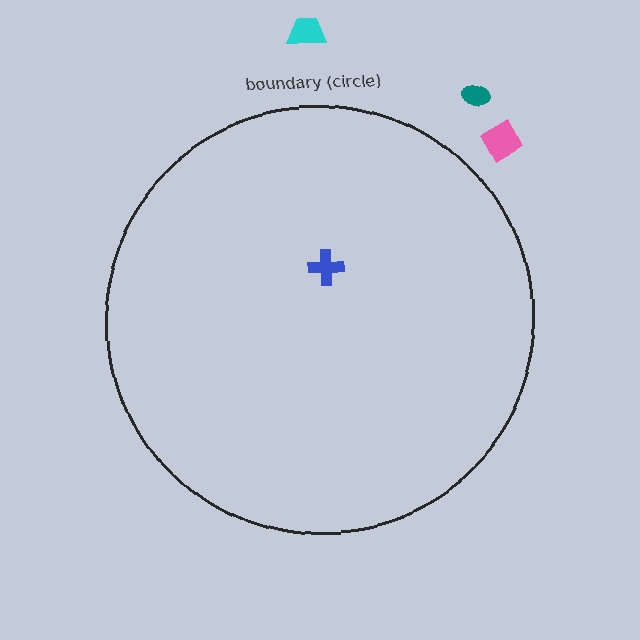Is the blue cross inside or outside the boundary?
Inside.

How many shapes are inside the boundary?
1 inside, 3 outside.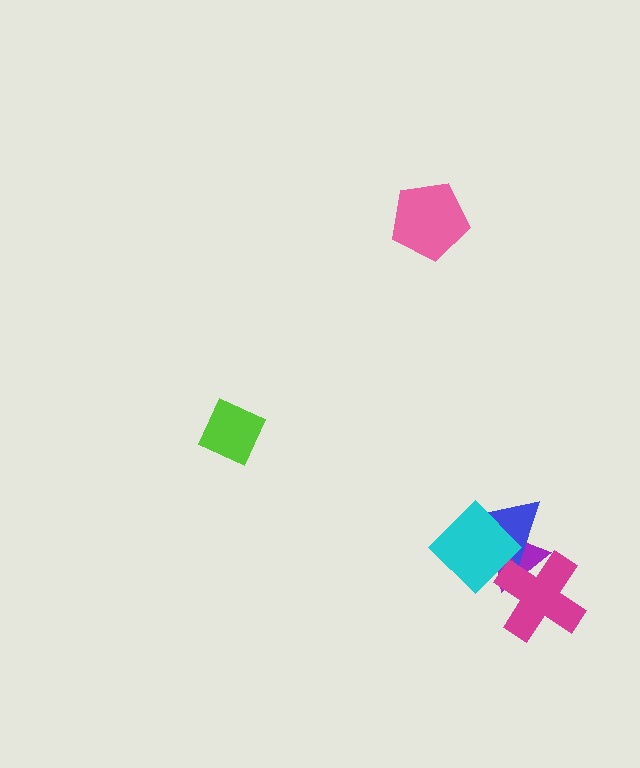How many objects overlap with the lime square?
0 objects overlap with the lime square.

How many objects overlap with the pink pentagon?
0 objects overlap with the pink pentagon.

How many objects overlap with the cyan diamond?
3 objects overlap with the cyan diamond.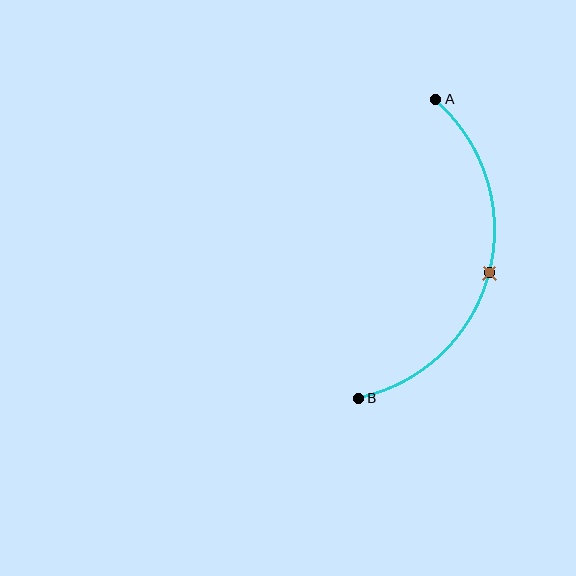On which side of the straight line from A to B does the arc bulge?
The arc bulges to the right of the straight line connecting A and B.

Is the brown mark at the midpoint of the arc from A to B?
Yes. The brown mark lies on the arc at equal arc-length from both A and B — it is the arc midpoint.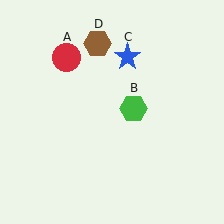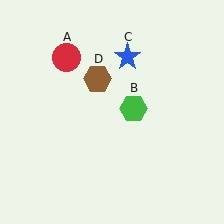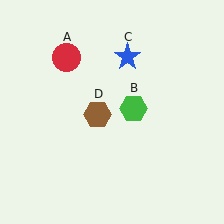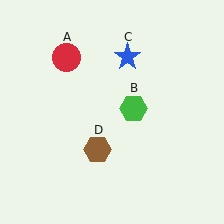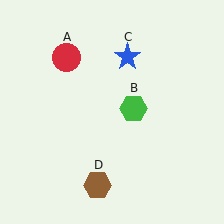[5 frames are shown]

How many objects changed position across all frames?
1 object changed position: brown hexagon (object D).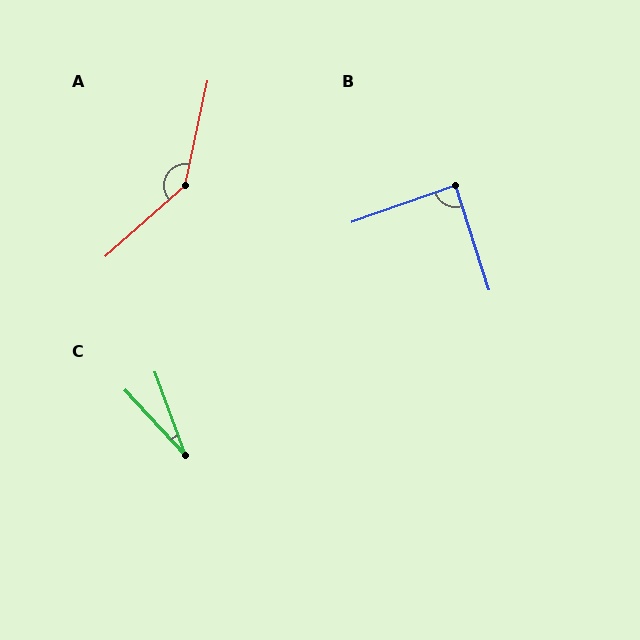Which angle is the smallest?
C, at approximately 23 degrees.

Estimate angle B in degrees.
Approximately 88 degrees.